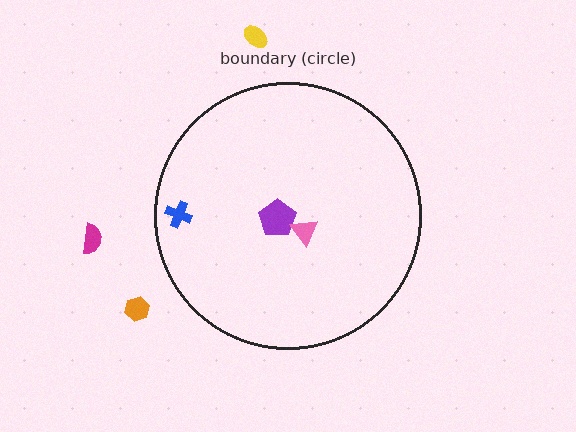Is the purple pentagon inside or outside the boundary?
Inside.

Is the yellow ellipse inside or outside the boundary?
Outside.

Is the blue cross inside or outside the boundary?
Inside.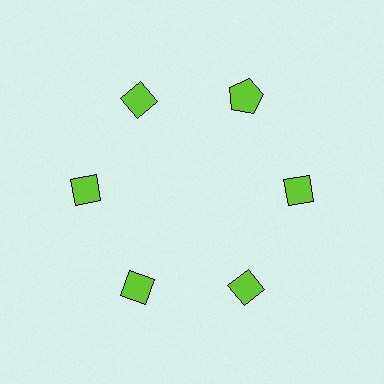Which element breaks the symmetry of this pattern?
The lime pentagon at roughly the 1 o'clock position breaks the symmetry. All other shapes are lime diamonds.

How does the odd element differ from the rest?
It has a different shape: pentagon instead of diamond.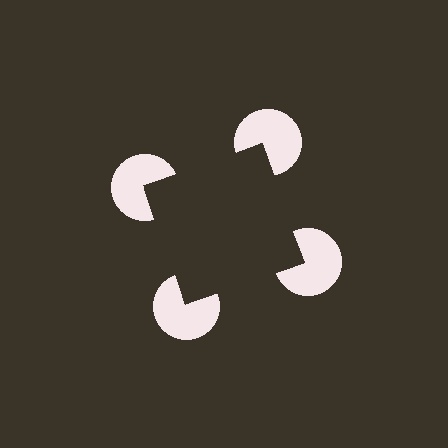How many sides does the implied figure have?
4 sides.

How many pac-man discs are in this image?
There are 4 — one at each vertex of the illusory square.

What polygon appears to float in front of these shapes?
An illusory square — its edges are inferred from the aligned wedge cuts in the pac-man discs, not physically drawn.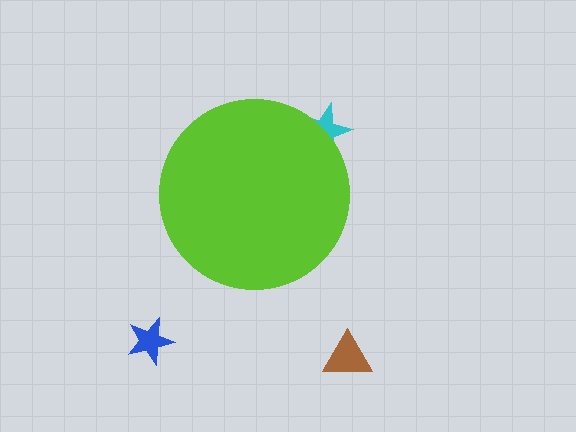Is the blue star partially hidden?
No, the blue star is fully visible.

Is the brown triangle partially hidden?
No, the brown triangle is fully visible.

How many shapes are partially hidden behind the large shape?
1 shape is partially hidden.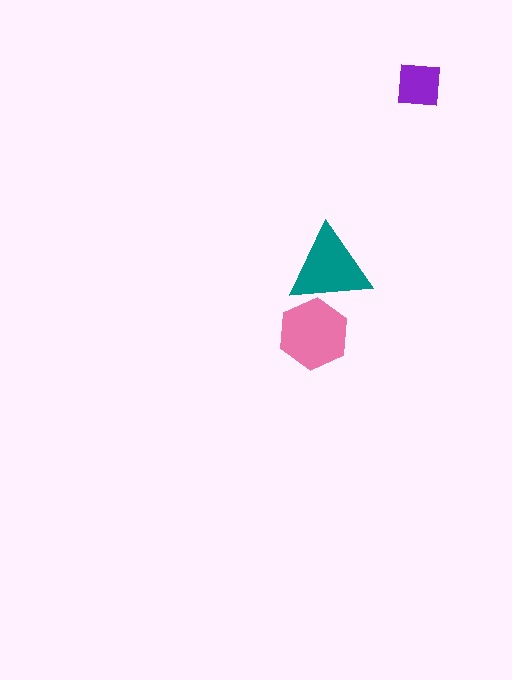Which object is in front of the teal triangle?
The pink hexagon is in front of the teal triangle.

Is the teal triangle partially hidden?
Yes, it is partially covered by another shape.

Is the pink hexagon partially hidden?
No, no other shape covers it.